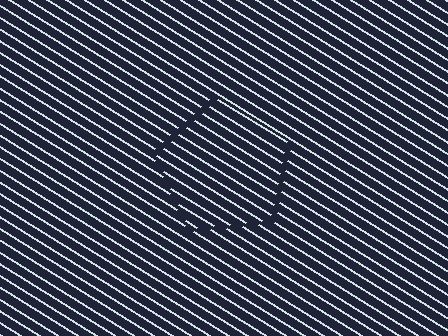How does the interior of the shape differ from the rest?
The interior of the shape contains the same grating, shifted by half a period — the contour is defined by the phase discontinuity where line-ends from the inner and outer gratings abut.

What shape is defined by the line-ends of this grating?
An illusory pentagon. The interior of the shape contains the same grating, shifted by half a period — the contour is defined by the phase discontinuity where line-ends from the inner and outer gratings abut.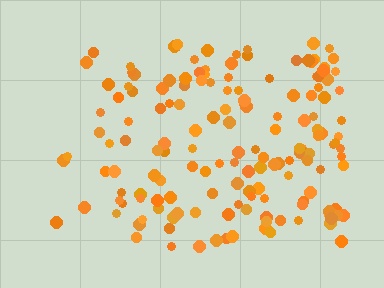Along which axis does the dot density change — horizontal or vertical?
Horizontal.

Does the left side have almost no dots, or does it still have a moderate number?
Still a moderate number, just noticeably fewer than the right.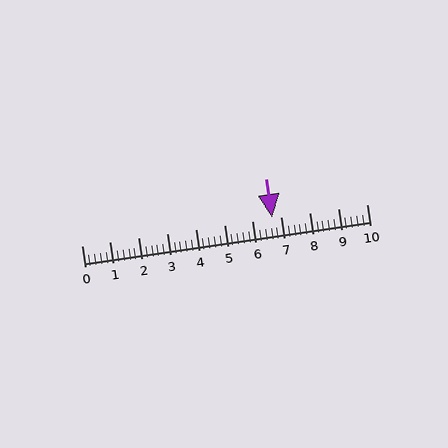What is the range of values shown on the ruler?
The ruler shows values from 0 to 10.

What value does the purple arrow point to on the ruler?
The purple arrow points to approximately 6.7.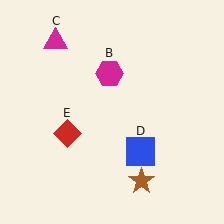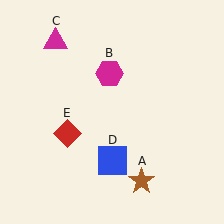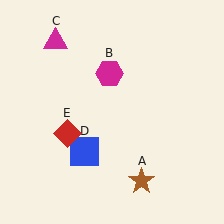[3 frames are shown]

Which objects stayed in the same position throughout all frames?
Brown star (object A) and magenta hexagon (object B) and magenta triangle (object C) and red diamond (object E) remained stationary.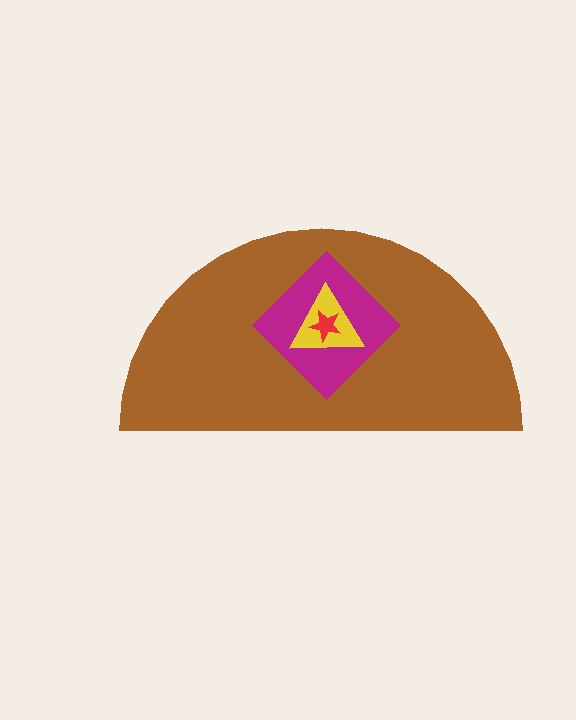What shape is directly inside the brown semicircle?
The magenta diamond.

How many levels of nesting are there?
4.